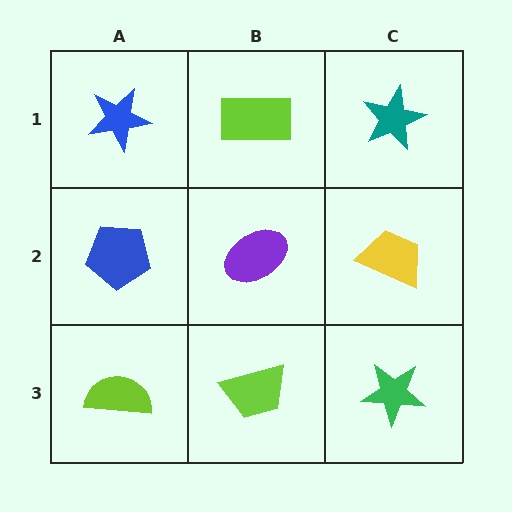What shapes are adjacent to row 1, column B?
A purple ellipse (row 2, column B), a blue star (row 1, column A), a teal star (row 1, column C).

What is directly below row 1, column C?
A yellow trapezoid.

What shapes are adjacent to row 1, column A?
A blue pentagon (row 2, column A), a lime rectangle (row 1, column B).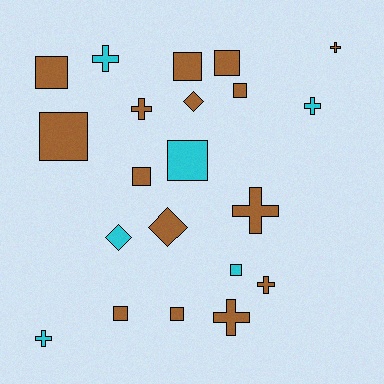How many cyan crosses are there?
There are 3 cyan crosses.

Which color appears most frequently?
Brown, with 15 objects.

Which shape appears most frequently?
Square, with 10 objects.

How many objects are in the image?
There are 21 objects.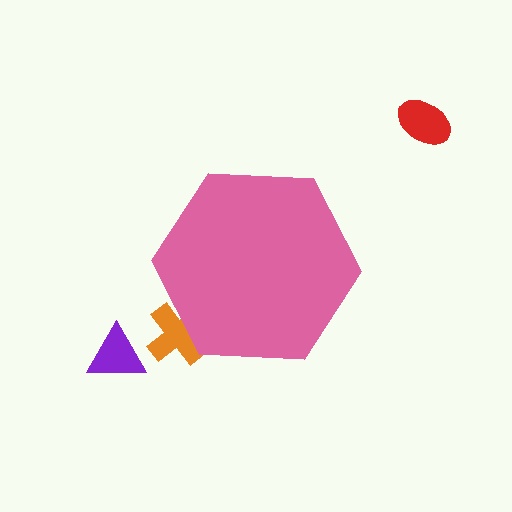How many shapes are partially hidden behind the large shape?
1 shape is partially hidden.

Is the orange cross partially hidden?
Yes, the orange cross is partially hidden behind the pink hexagon.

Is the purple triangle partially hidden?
No, the purple triangle is fully visible.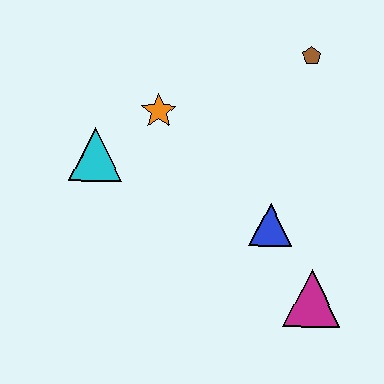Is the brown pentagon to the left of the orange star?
No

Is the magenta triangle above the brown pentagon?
No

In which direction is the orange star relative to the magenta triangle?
The orange star is above the magenta triangle.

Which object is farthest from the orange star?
The magenta triangle is farthest from the orange star.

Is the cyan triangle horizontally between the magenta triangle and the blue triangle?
No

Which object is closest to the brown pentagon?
The orange star is closest to the brown pentagon.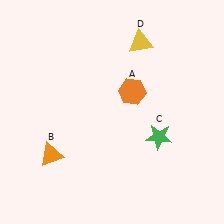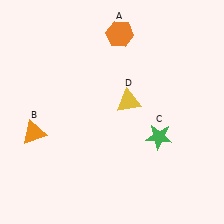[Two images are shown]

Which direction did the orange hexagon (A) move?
The orange hexagon (A) moved up.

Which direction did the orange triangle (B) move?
The orange triangle (B) moved up.